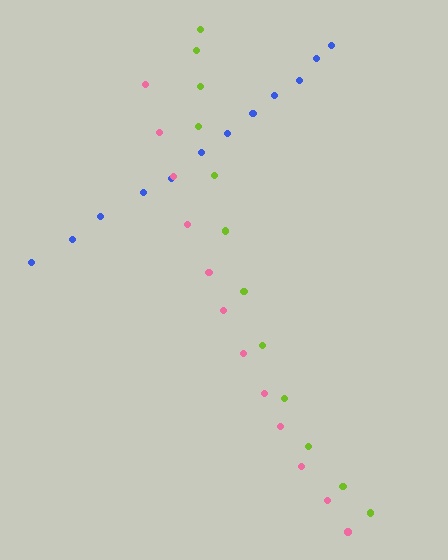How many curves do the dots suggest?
There are 3 distinct paths.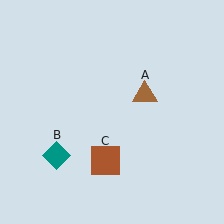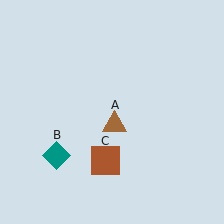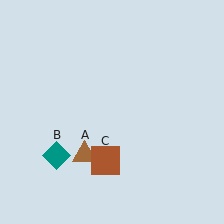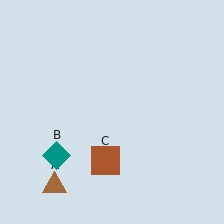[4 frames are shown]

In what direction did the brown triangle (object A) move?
The brown triangle (object A) moved down and to the left.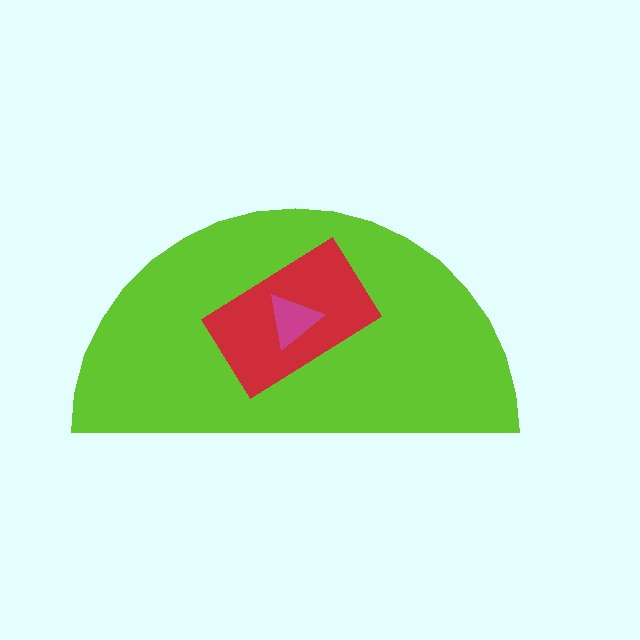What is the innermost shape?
The magenta triangle.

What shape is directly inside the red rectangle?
The magenta triangle.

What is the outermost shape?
The lime semicircle.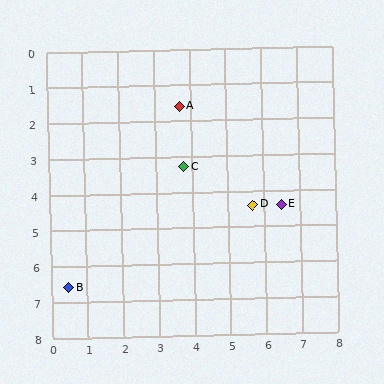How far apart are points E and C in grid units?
Points E and C are about 2.9 grid units apart.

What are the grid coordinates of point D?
Point D is at approximately (5.7, 4.4).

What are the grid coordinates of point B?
Point B is at approximately (0.5, 6.6).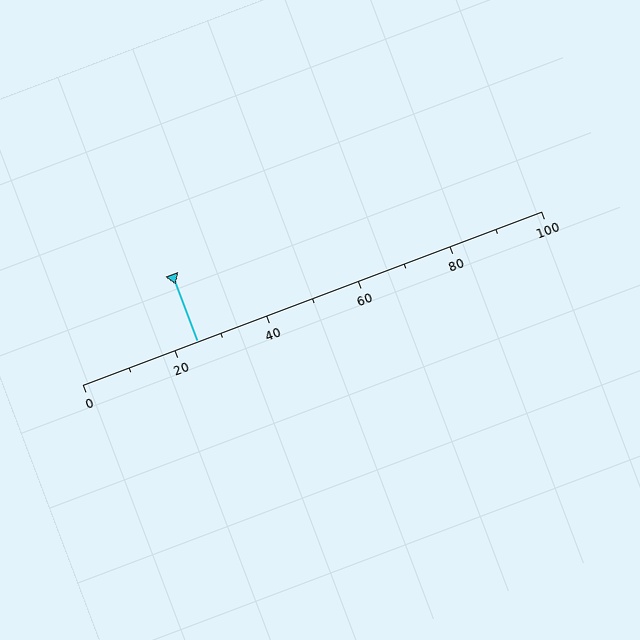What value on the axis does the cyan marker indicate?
The marker indicates approximately 25.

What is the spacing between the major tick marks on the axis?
The major ticks are spaced 20 apart.